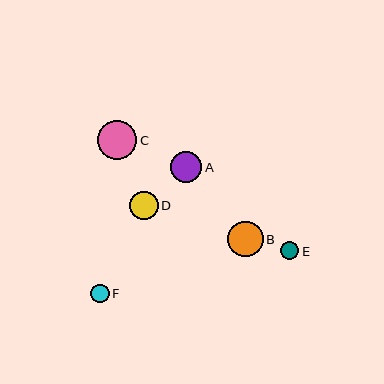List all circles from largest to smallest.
From largest to smallest: C, B, A, D, F, E.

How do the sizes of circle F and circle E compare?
Circle F and circle E are approximately the same size.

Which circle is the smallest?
Circle E is the smallest with a size of approximately 18 pixels.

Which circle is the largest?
Circle C is the largest with a size of approximately 40 pixels.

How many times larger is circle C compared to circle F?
Circle C is approximately 2.2 times the size of circle F.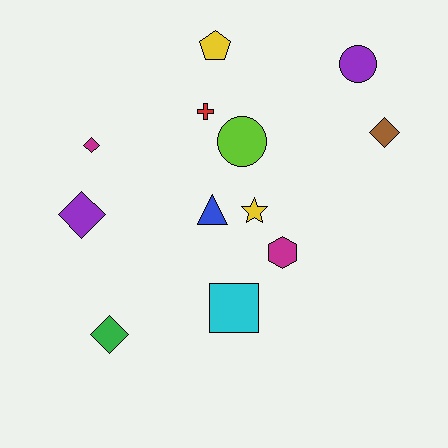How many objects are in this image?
There are 12 objects.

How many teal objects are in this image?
There are no teal objects.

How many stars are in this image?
There is 1 star.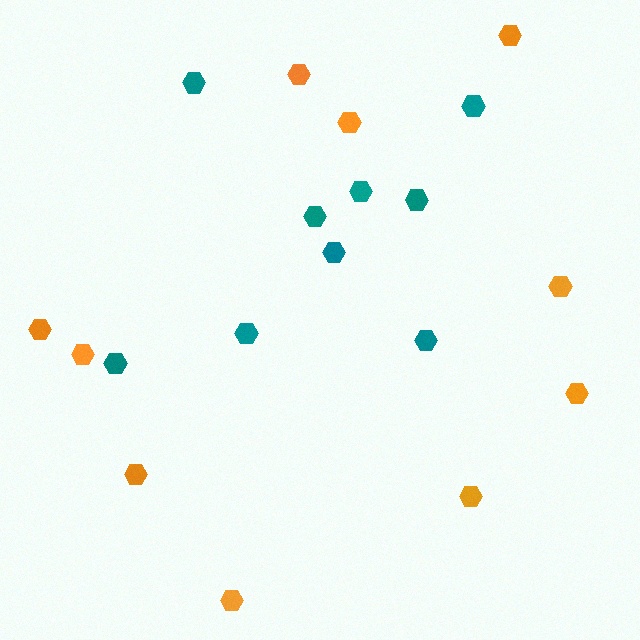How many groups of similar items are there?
There are 2 groups: one group of orange hexagons (10) and one group of teal hexagons (9).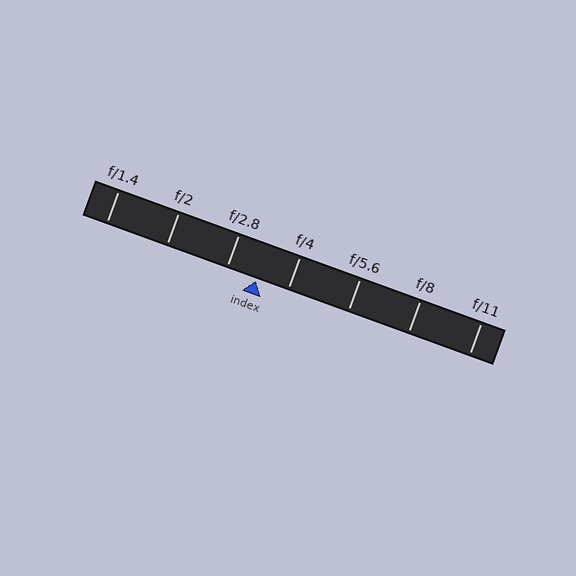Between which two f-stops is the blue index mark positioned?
The index mark is between f/2.8 and f/4.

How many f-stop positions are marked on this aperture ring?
There are 7 f-stop positions marked.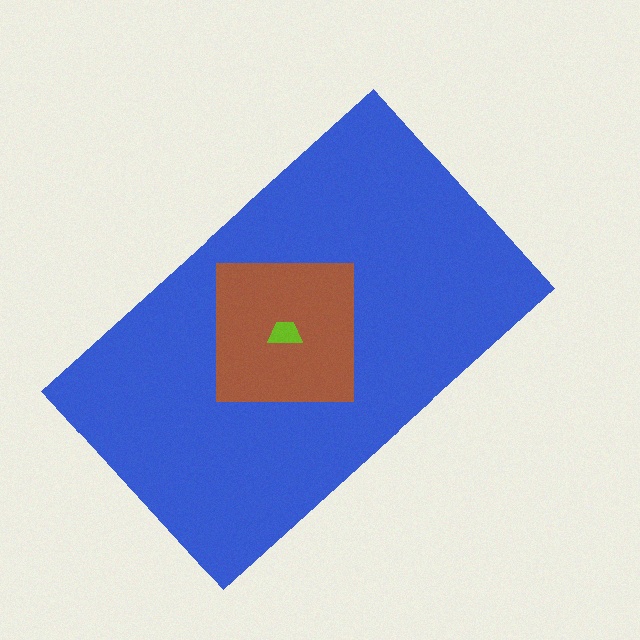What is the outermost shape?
The blue rectangle.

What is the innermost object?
The lime trapezoid.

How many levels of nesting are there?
3.